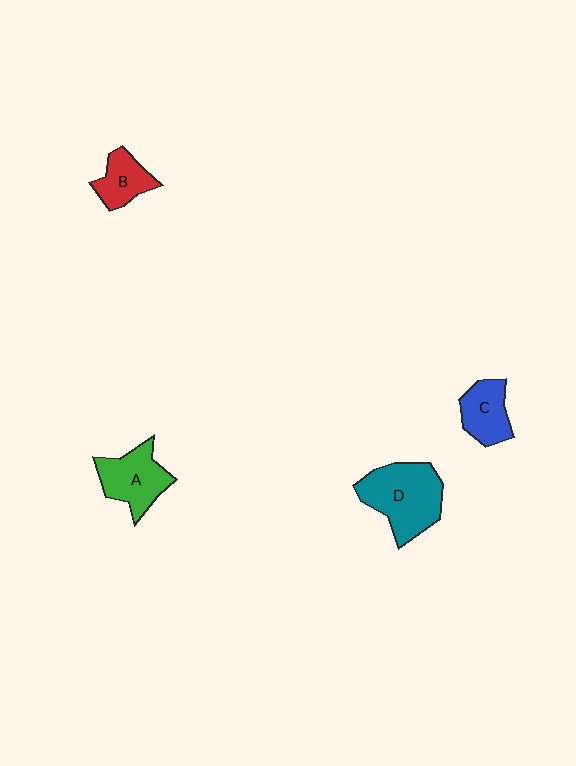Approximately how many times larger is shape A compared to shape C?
Approximately 1.3 times.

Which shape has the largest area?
Shape D (teal).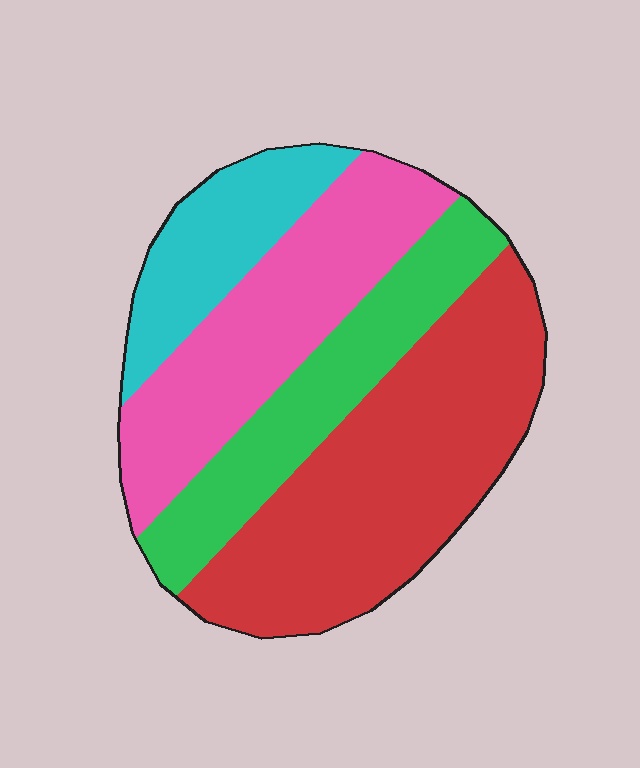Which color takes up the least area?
Cyan, at roughly 15%.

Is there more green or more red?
Red.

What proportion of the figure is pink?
Pink covers 26% of the figure.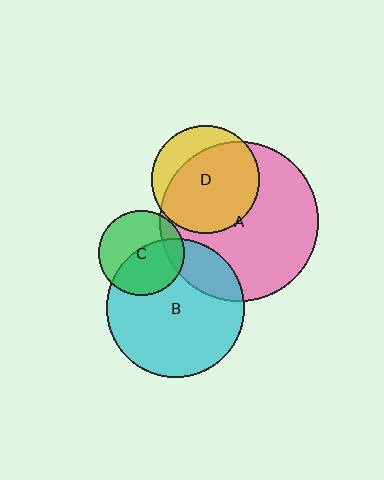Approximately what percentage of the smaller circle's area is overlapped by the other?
Approximately 20%.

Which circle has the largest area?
Circle A (pink).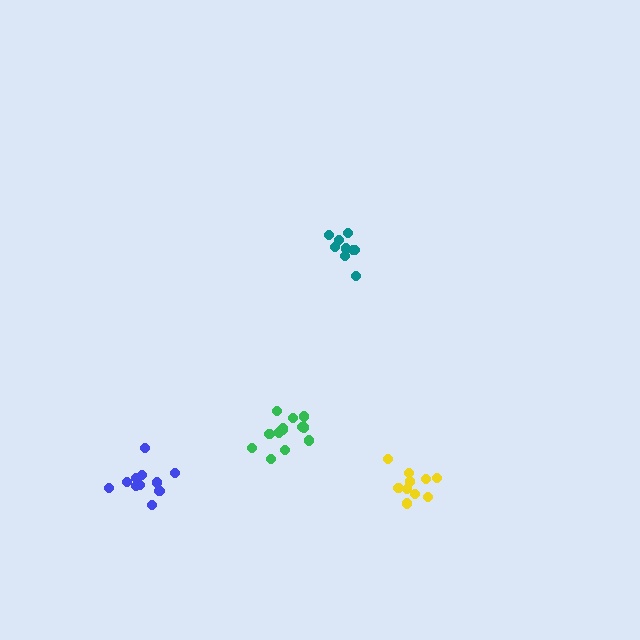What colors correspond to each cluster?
The clusters are colored: green, blue, yellow, teal.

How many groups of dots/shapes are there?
There are 4 groups.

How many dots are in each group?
Group 1: 13 dots, Group 2: 11 dots, Group 3: 10 dots, Group 4: 9 dots (43 total).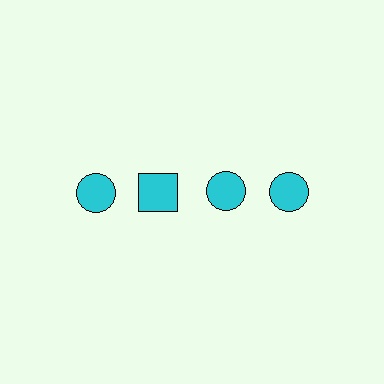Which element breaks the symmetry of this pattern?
The cyan square in the top row, second from left column breaks the symmetry. All other shapes are cyan circles.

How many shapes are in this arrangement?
There are 4 shapes arranged in a grid pattern.